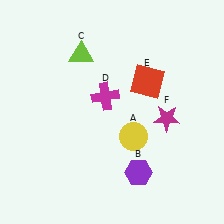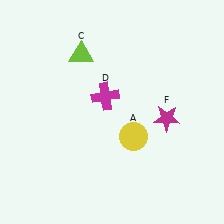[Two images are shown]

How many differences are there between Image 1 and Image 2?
There are 2 differences between the two images.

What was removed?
The red square (E), the purple hexagon (B) were removed in Image 2.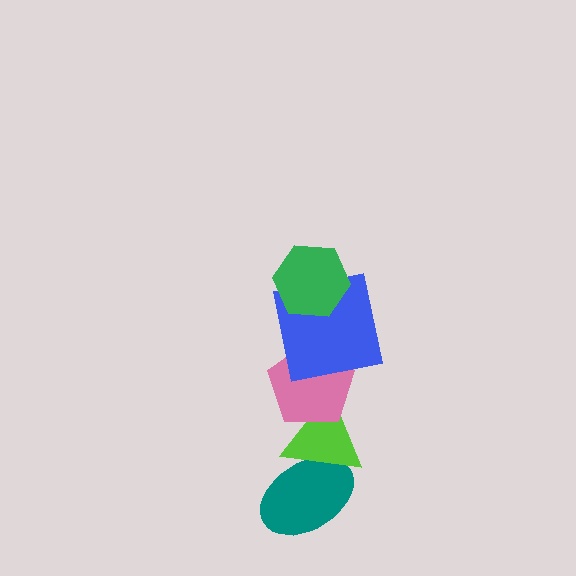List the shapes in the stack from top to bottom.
From top to bottom: the green hexagon, the blue square, the pink pentagon, the lime triangle, the teal ellipse.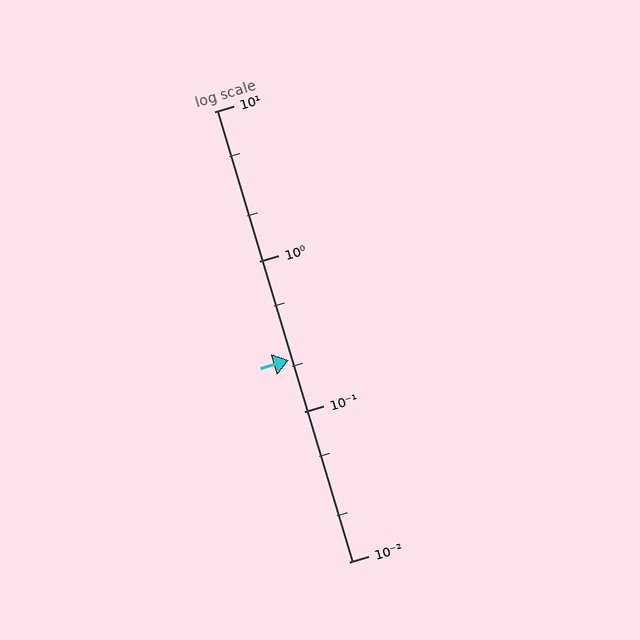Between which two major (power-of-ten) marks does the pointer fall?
The pointer is between 0.1 and 1.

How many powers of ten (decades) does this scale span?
The scale spans 3 decades, from 0.01 to 10.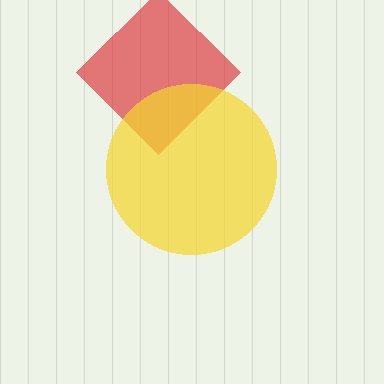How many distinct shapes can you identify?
There are 2 distinct shapes: a red diamond, a yellow circle.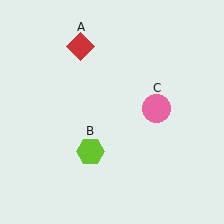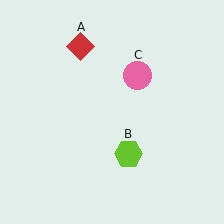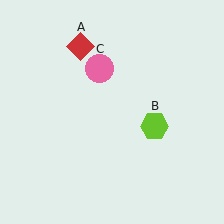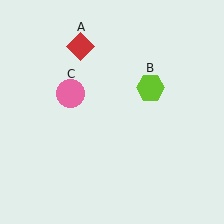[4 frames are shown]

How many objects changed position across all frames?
2 objects changed position: lime hexagon (object B), pink circle (object C).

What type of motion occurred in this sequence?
The lime hexagon (object B), pink circle (object C) rotated counterclockwise around the center of the scene.